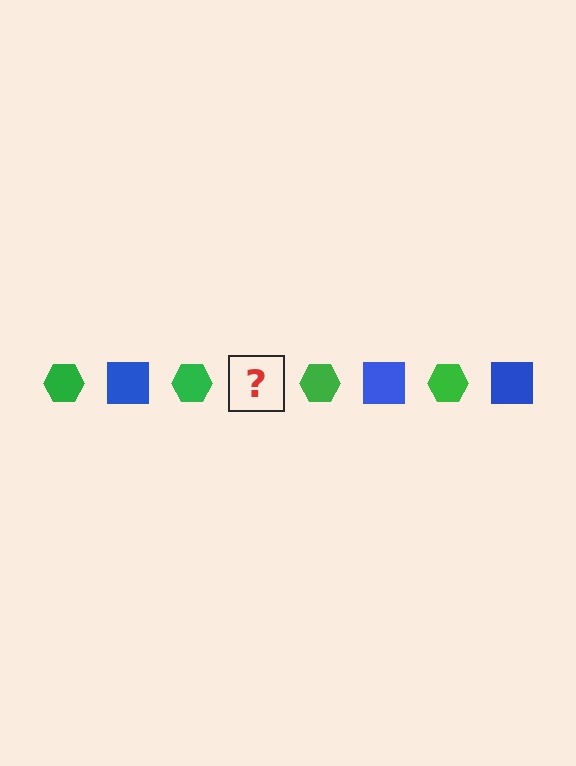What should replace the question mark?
The question mark should be replaced with a blue square.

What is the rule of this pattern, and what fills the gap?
The rule is that the pattern alternates between green hexagon and blue square. The gap should be filled with a blue square.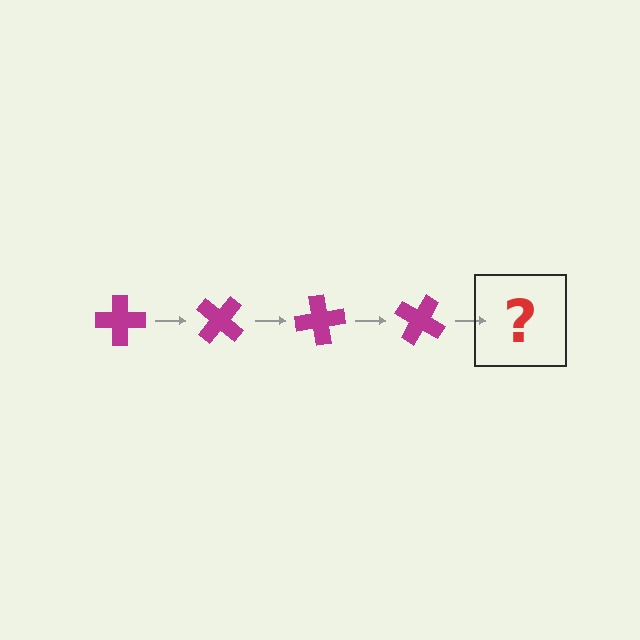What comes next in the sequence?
The next element should be a magenta cross rotated 160 degrees.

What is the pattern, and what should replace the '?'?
The pattern is that the cross rotates 40 degrees each step. The '?' should be a magenta cross rotated 160 degrees.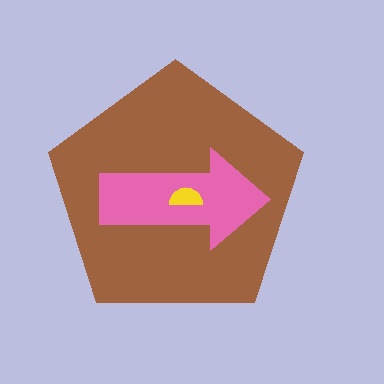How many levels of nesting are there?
3.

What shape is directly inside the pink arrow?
The yellow semicircle.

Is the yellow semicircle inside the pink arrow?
Yes.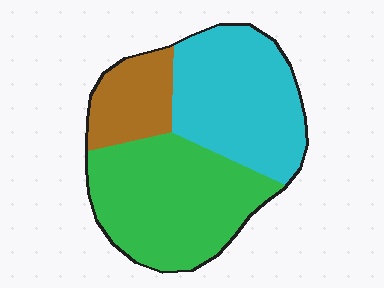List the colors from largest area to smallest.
From largest to smallest: green, cyan, brown.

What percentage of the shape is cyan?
Cyan takes up about two fifths (2/5) of the shape.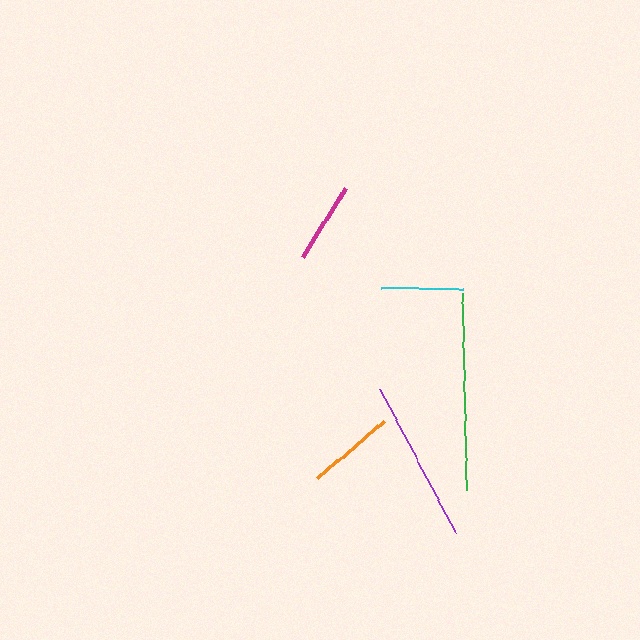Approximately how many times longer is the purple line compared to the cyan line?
The purple line is approximately 2.0 times the length of the cyan line.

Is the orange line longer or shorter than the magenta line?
The orange line is longer than the magenta line.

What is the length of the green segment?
The green segment is approximately 198 pixels long.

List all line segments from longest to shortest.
From longest to shortest: green, purple, orange, magenta, cyan.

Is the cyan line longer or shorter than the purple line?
The purple line is longer than the cyan line.